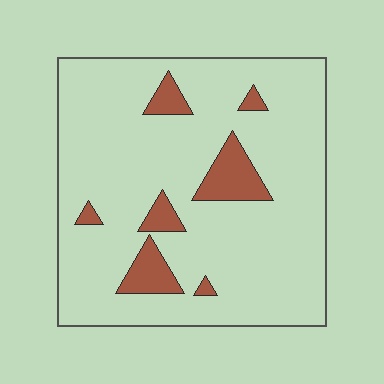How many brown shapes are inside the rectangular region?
7.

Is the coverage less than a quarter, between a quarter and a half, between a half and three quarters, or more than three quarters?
Less than a quarter.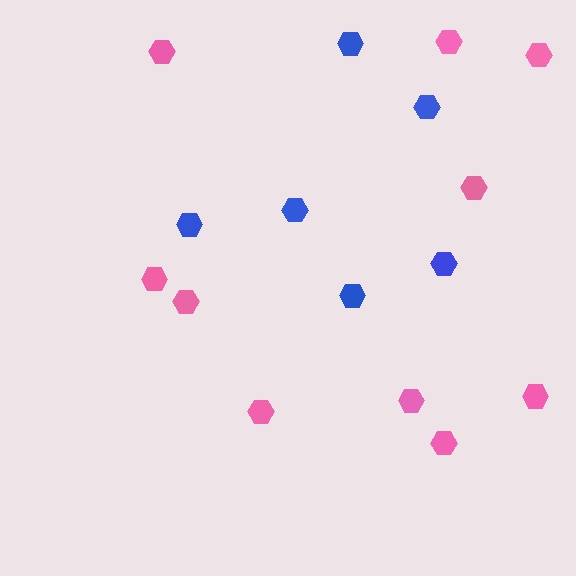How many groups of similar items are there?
There are 2 groups: one group of blue hexagons (6) and one group of pink hexagons (10).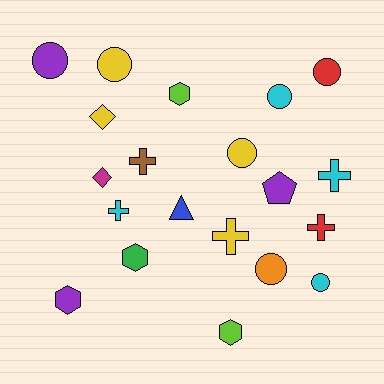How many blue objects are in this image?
There is 1 blue object.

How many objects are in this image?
There are 20 objects.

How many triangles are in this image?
There is 1 triangle.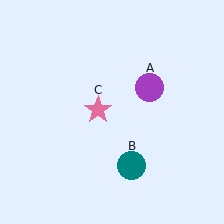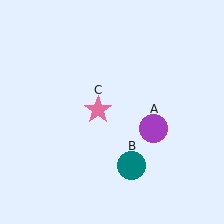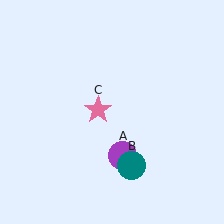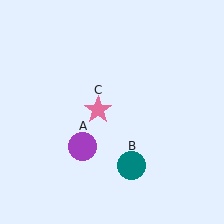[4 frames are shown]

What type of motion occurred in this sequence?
The purple circle (object A) rotated clockwise around the center of the scene.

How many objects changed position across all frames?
1 object changed position: purple circle (object A).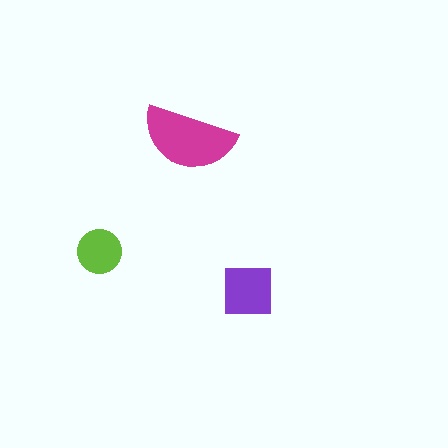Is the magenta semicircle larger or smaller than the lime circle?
Larger.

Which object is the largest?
The magenta semicircle.